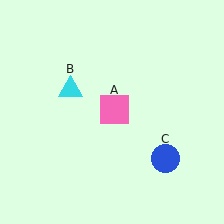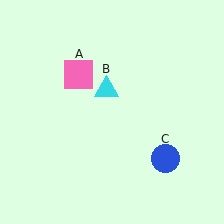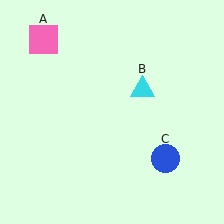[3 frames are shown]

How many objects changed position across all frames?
2 objects changed position: pink square (object A), cyan triangle (object B).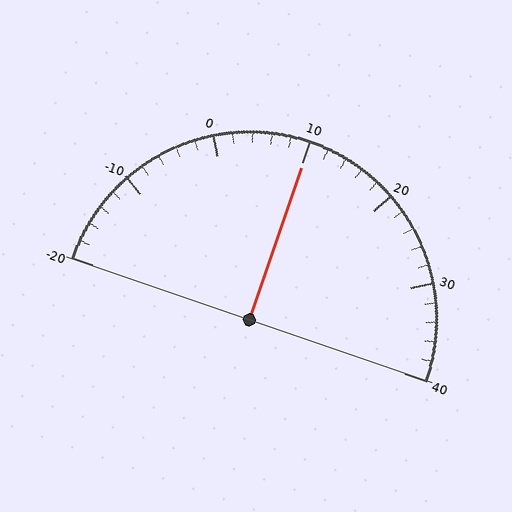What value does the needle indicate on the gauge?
The needle indicates approximately 10.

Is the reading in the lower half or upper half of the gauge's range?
The reading is in the upper half of the range (-20 to 40).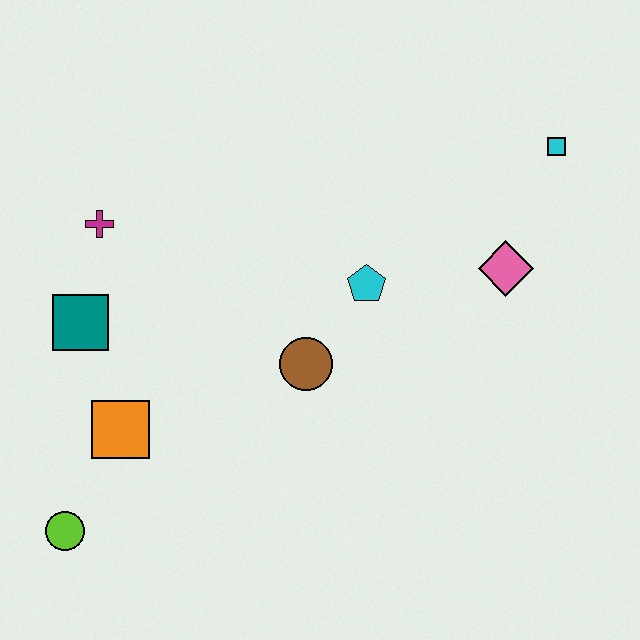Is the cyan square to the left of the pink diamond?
No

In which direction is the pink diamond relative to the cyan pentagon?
The pink diamond is to the right of the cyan pentagon.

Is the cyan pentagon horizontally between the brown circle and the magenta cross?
No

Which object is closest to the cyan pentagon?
The brown circle is closest to the cyan pentagon.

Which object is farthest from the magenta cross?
The cyan square is farthest from the magenta cross.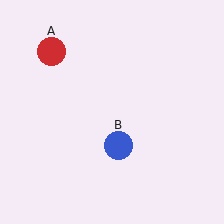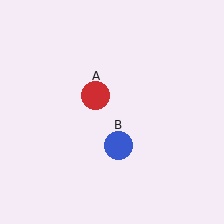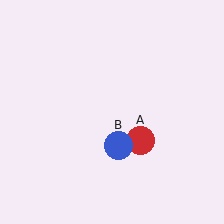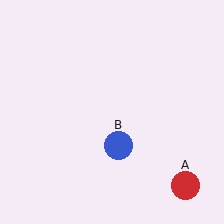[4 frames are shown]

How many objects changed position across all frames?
1 object changed position: red circle (object A).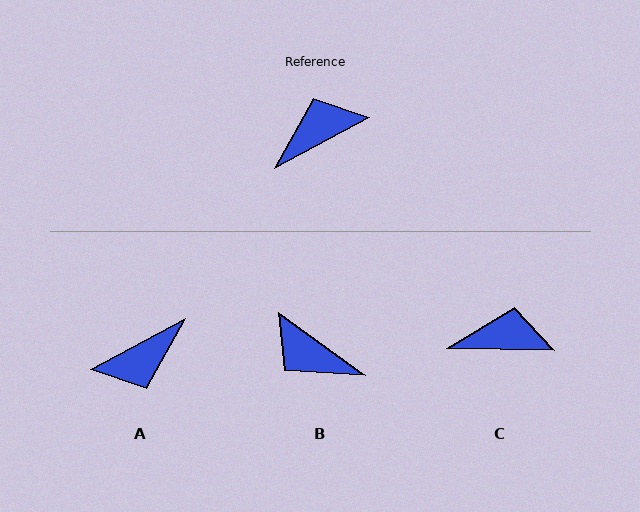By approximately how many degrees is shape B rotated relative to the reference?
Approximately 116 degrees counter-clockwise.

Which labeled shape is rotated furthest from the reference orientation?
A, about 180 degrees away.